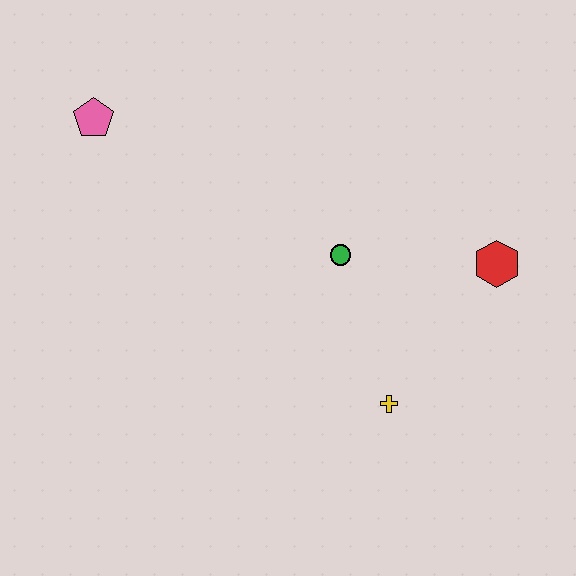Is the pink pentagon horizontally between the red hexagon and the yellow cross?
No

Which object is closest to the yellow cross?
The green circle is closest to the yellow cross.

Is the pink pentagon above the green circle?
Yes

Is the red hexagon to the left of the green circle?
No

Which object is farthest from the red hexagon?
The pink pentagon is farthest from the red hexagon.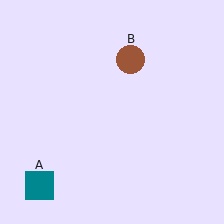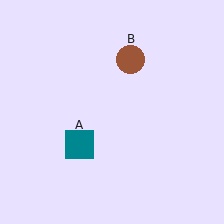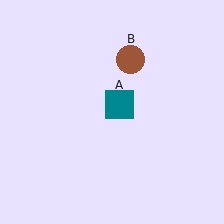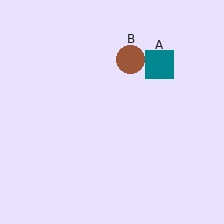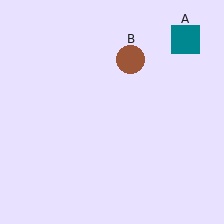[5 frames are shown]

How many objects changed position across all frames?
1 object changed position: teal square (object A).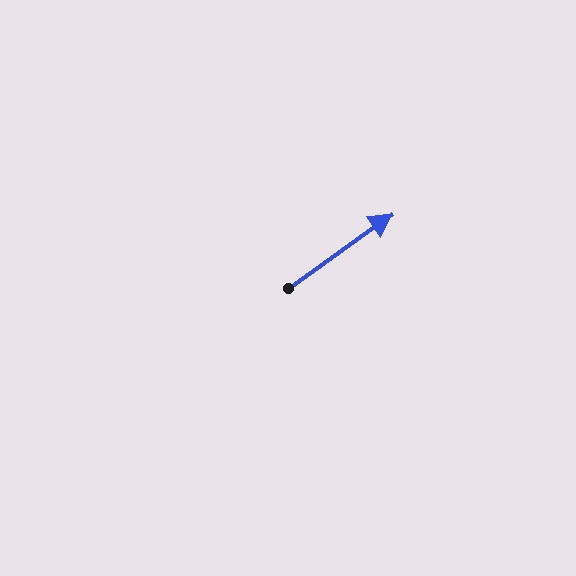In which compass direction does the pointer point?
Northeast.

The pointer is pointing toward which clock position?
Roughly 2 o'clock.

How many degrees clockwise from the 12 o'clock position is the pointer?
Approximately 54 degrees.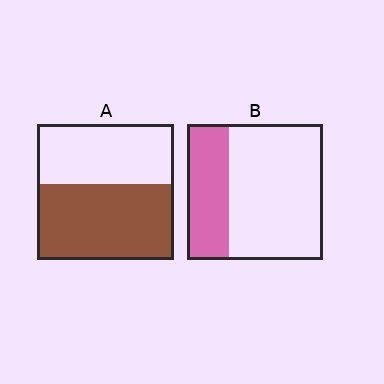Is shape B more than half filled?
No.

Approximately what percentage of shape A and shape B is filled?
A is approximately 55% and B is approximately 30%.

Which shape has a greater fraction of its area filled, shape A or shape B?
Shape A.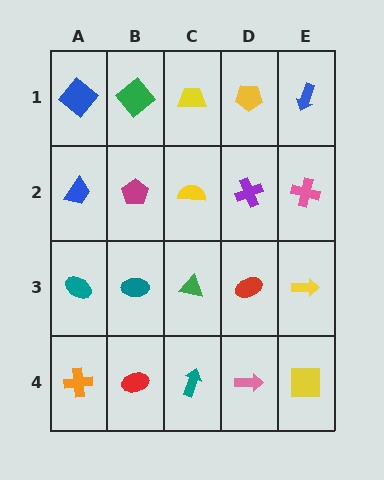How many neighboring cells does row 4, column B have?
3.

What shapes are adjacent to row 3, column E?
A pink cross (row 2, column E), a yellow square (row 4, column E), a red ellipse (row 3, column D).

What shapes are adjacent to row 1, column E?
A pink cross (row 2, column E), a yellow pentagon (row 1, column D).